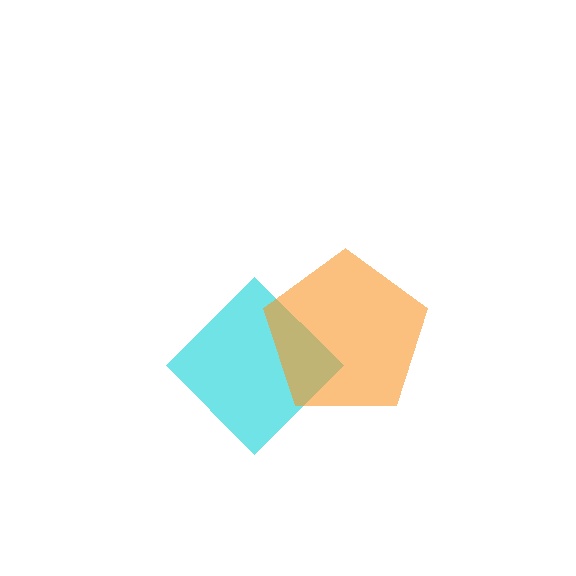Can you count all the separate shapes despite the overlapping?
Yes, there are 2 separate shapes.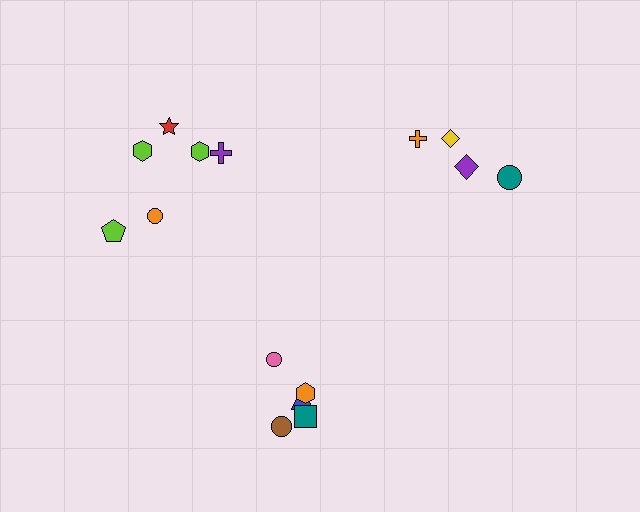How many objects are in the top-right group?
There are 4 objects.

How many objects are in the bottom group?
There are 5 objects.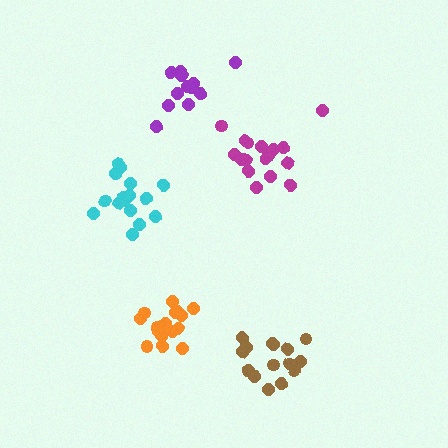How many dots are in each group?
Group 1: 15 dots, Group 2: 16 dots, Group 3: 17 dots, Group 4: 12 dots, Group 5: 17 dots (77 total).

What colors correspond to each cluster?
The clusters are colored: brown, cyan, magenta, purple, orange.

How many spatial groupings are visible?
There are 5 spatial groupings.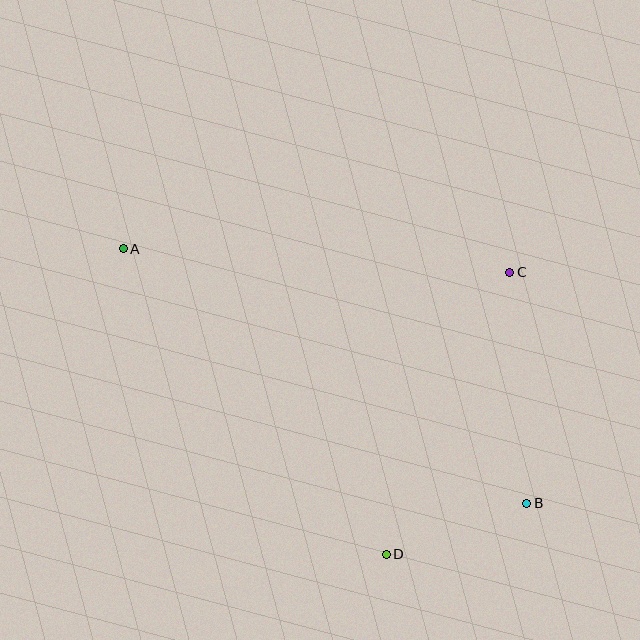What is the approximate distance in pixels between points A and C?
The distance between A and C is approximately 387 pixels.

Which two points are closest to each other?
Points B and D are closest to each other.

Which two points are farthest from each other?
Points A and B are farthest from each other.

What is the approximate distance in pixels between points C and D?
The distance between C and D is approximately 308 pixels.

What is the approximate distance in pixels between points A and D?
The distance between A and D is approximately 403 pixels.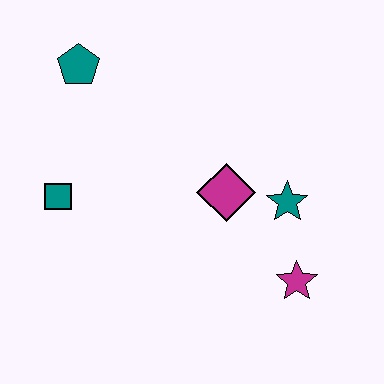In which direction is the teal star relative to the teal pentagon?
The teal star is to the right of the teal pentagon.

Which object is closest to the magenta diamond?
The teal star is closest to the magenta diamond.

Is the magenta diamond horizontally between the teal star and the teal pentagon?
Yes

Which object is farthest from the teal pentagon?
The magenta star is farthest from the teal pentagon.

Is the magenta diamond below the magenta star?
No